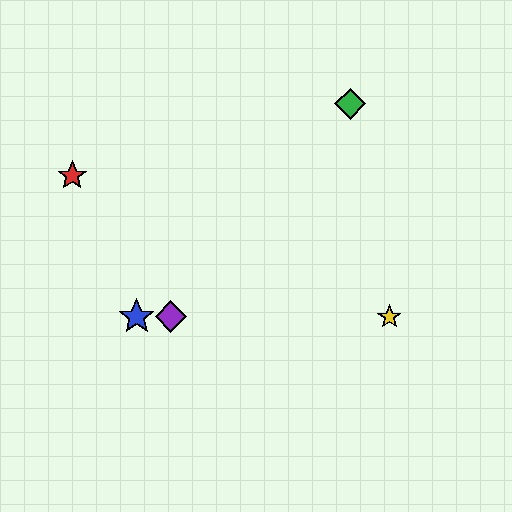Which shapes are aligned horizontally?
The blue star, the yellow star, the purple diamond are aligned horizontally.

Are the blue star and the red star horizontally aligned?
No, the blue star is at y≈317 and the red star is at y≈176.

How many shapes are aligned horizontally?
3 shapes (the blue star, the yellow star, the purple diamond) are aligned horizontally.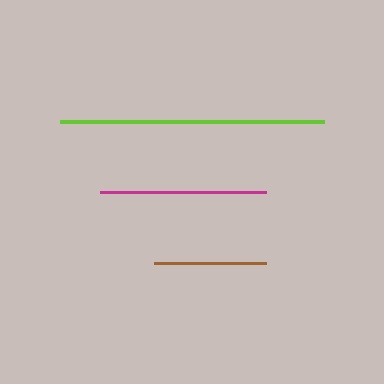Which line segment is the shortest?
The brown line is the shortest at approximately 112 pixels.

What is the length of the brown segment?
The brown segment is approximately 112 pixels long.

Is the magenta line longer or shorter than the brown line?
The magenta line is longer than the brown line.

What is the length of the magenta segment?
The magenta segment is approximately 167 pixels long.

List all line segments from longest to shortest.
From longest to shortest: lime, magenta, brown.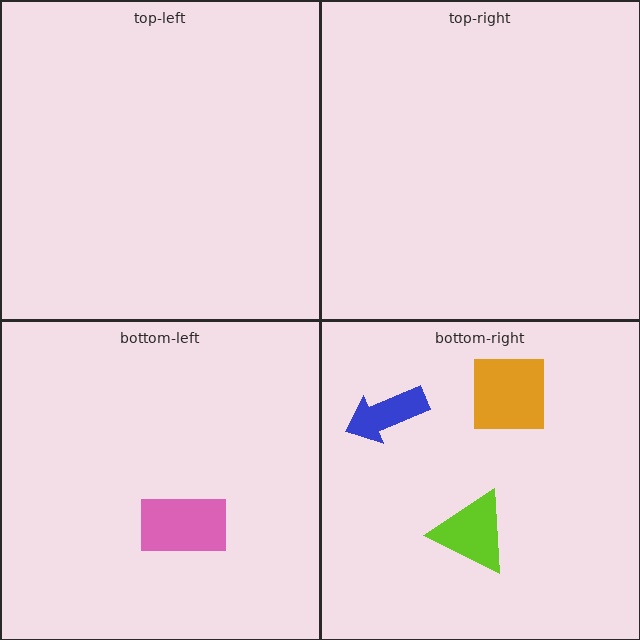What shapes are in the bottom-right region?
The orange square, the lime triangle, the blue arrow.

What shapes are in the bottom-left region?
The pink rectangle.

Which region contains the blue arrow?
The bottom-right region.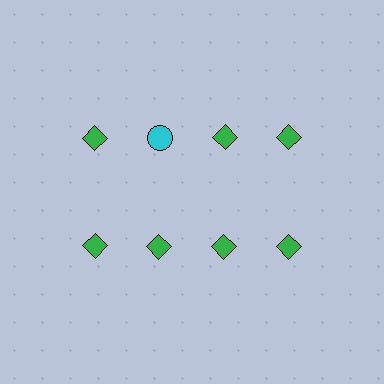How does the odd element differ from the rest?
It differs in both color (cyan instead of green) and shape (circle instead of diamond).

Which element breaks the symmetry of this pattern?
The cyan circle in the top row, second from left column breaks the symmetry. All other shapes are green diamonds.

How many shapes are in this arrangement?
There are 8 shapes arranged in a grid pattern.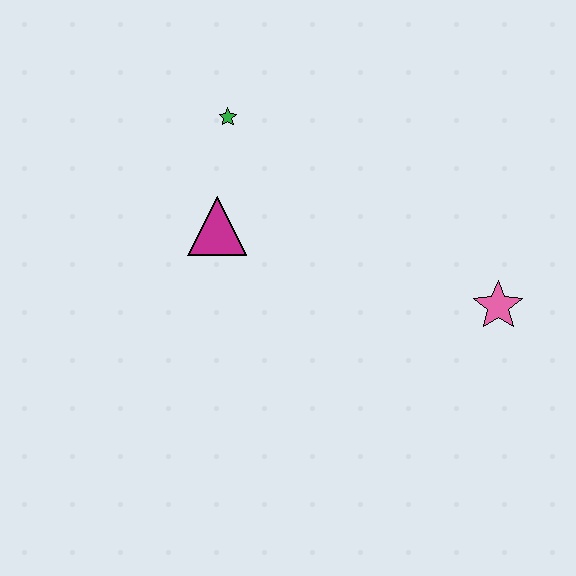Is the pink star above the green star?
No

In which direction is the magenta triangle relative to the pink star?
The magenta triangle is to the left of the pink star.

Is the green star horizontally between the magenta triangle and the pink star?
Yes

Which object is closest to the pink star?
The magenta triangle is closest to the pink star.